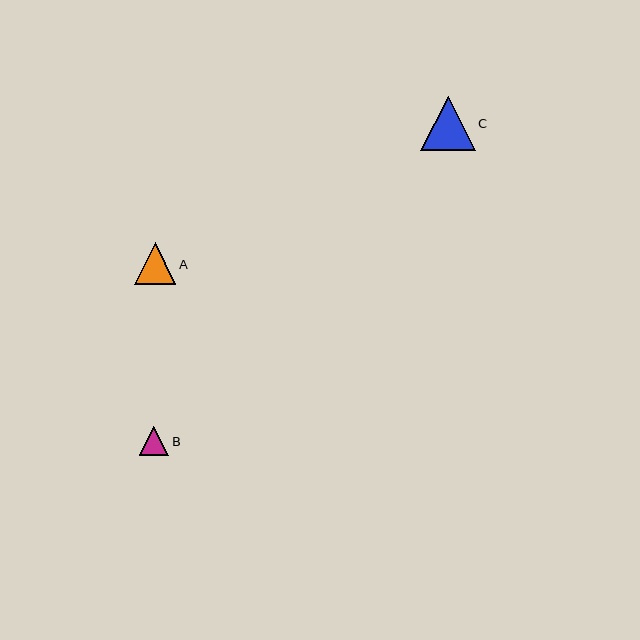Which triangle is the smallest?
Triangle B is the smallest with a size of approximately 29 pixels.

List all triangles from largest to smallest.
From largest to smallest: C, A, B.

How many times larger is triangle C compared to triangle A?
Triangle C is approximately 1.3 times the size of triangle A.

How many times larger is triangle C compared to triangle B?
Triangle C is approximately 1.8 times the size of triangle B.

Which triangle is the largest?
Triangle C is the largest with a size of approximately 54 pixels.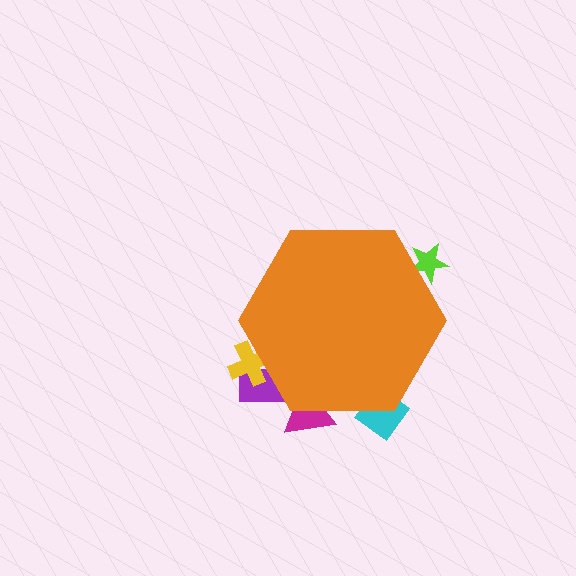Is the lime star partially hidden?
Yes, the lime star is partially hidden behind the orange hexagon.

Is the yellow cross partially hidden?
Yes, the yellow cross is partially hidden behind the orange hexagon.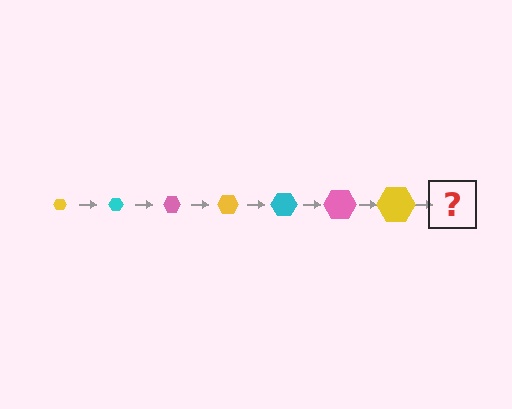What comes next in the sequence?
The next element should be a cyan hexagon, larger than the previous one.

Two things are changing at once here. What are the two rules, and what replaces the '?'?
The two rules are that the hexagon grows larger each step and the color cycles through yellow, cyan, and pink. The '?' should be a cyan hexagon, larger than the previous one.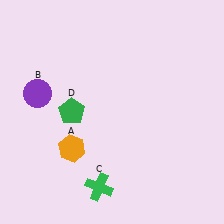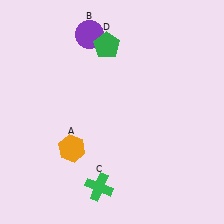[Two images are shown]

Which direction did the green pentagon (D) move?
The green pentagon (D) moved up.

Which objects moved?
The objects that moved are: the purple circle (B), the green pentagon (D).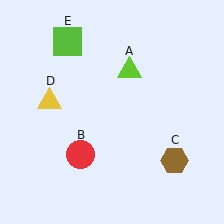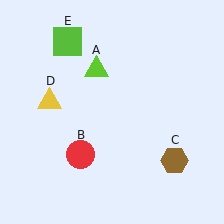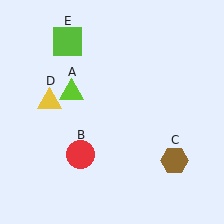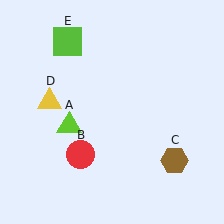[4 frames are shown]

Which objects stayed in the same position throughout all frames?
Red circle (object B) and brown hexagon (object C) and yellow triangle (object D) and lime square (object E) remained stationary.